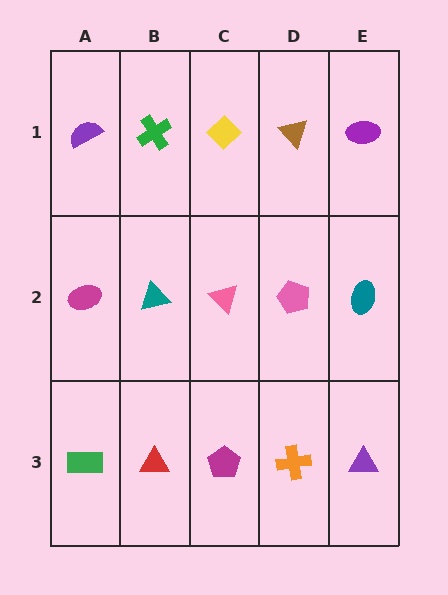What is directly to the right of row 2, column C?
A pink pentagon.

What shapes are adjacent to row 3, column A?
A magenta ellipse (row 2, column A), a red triangle (row 3, column B).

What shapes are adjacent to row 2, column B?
A green cross (row 1, column B), a red triangle (row 3, column B), a magenta ellipse (row 2, column A), a pink triangle (row 2, column C).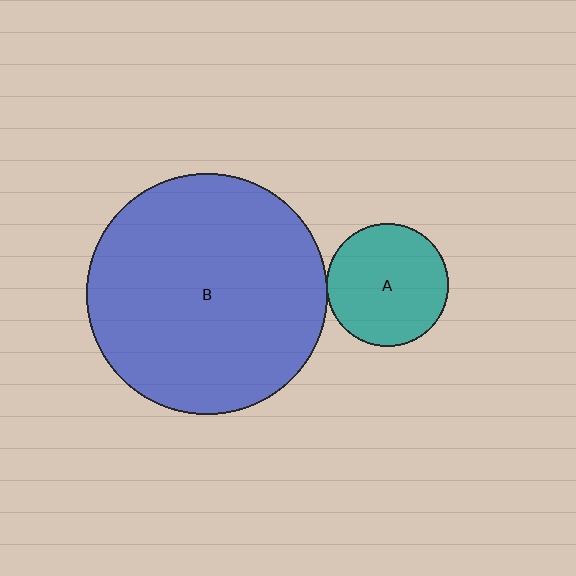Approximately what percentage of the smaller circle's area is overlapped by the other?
Approximately 5%.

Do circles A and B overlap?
Yes.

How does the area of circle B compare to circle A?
Approximately 3.9 times.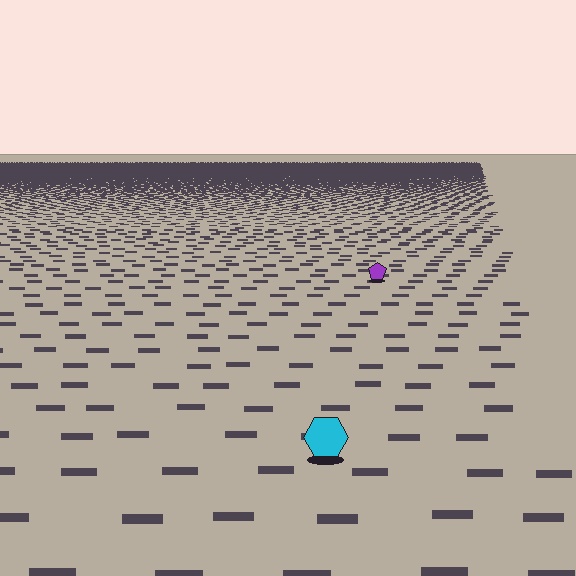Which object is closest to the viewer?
The cyan hexagon is closest. The texture marks near it are larger and more spread out.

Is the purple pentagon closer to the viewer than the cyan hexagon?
No. The cyan hexagon is closer — you can tell from the texture gradient: the ground texture is coarser near it.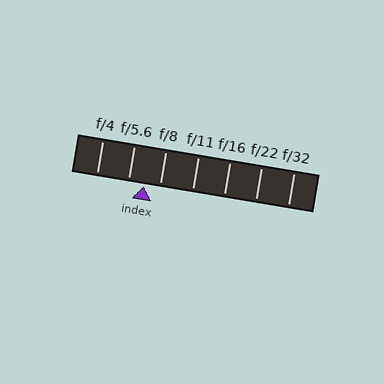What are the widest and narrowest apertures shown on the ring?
The widest aperture shown is f/4 and the narrowest is f/32.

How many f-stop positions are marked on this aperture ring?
There are 7 f-stop positions marked.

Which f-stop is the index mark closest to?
The index mark is closest to f/5.6.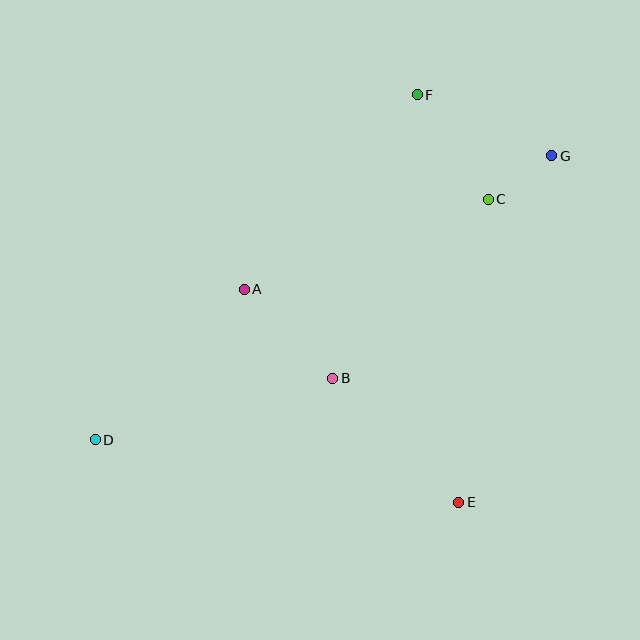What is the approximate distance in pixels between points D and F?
The distance between D and F is approximately 472 pixels.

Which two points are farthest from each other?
Points D and G are farthest from each other.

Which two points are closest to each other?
Points C and G are closest to each other.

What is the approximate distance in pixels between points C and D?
The distance between C and D is approximately 460 pixels.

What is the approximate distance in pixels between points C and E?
The distance between C and E is approximately 305 pixels.